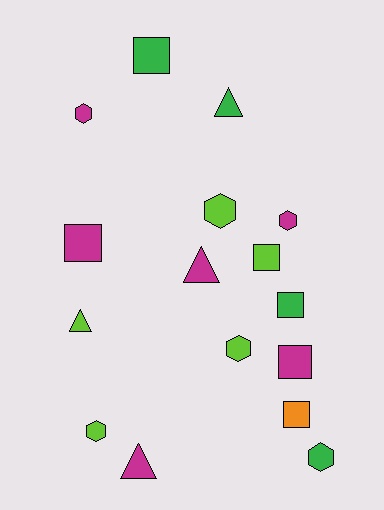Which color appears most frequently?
Magenta, with 6 objects.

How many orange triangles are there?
There are no orange triangles.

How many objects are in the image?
There are 16 objects.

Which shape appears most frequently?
Hexagon, with 6 objects.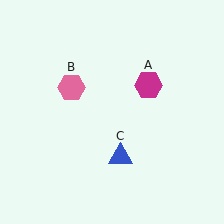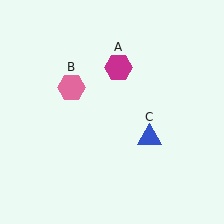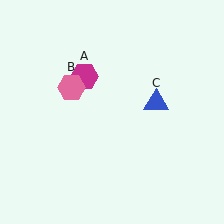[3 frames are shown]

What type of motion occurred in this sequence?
The magenta hexagon (object A), blue triangle (object C) rotated counterclockwise around the center of the scene.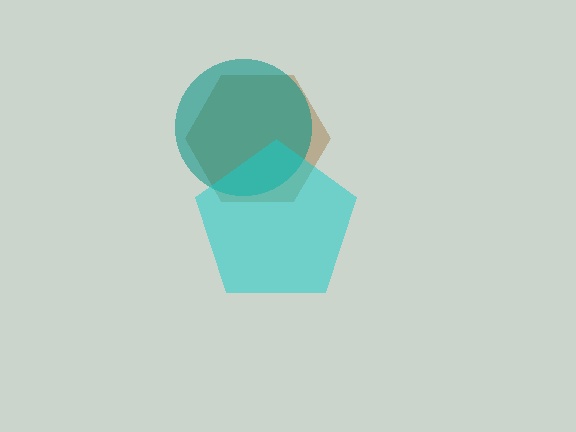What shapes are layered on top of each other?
The layered shapes are: a brown hexagon, a teal circle, a cyan pentagon.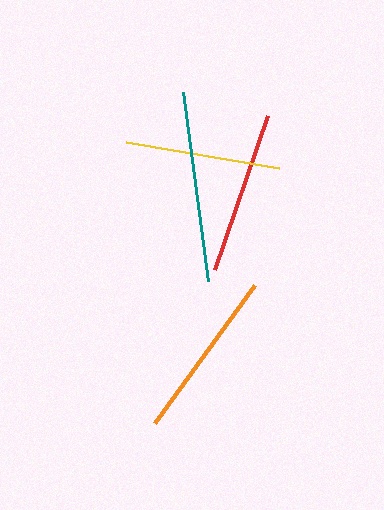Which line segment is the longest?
The teal line is the longest at approximately 191 pixels.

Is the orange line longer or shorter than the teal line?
The teal line is longer than the orange line.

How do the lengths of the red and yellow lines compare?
The red and yellow lines are approximately the same length.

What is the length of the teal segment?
The teal segment is approximately 191 pixels long.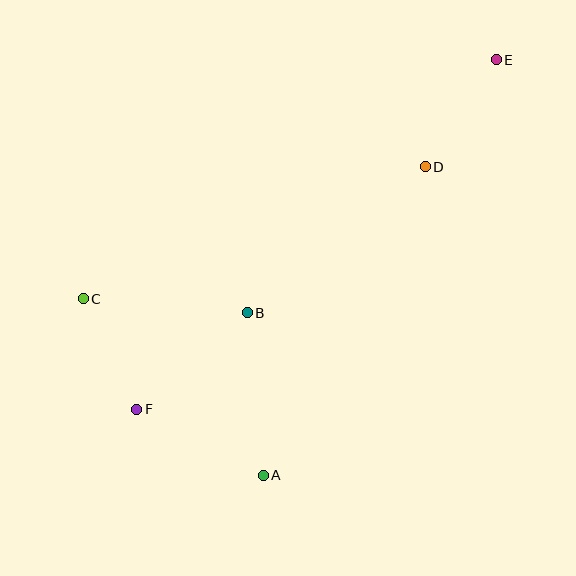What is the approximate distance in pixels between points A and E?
The distance between A and E is approximately 476 pixels.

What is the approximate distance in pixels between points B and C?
The distance between B and C is approximately 165 pixels.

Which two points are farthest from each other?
Points E and F are farthest from each other.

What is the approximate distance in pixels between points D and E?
The distance between D and E is approximately 128 pixels.